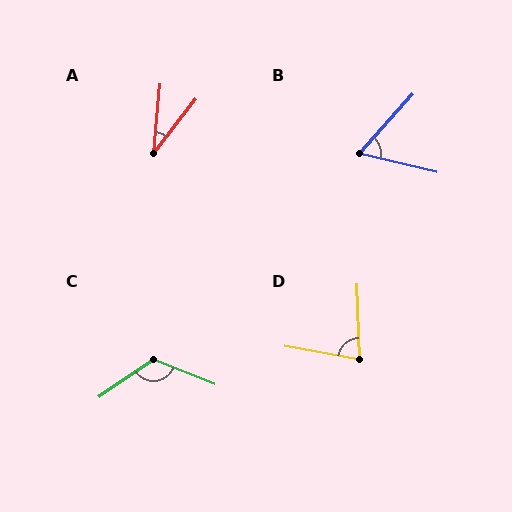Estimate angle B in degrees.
Approximately 61 degrees.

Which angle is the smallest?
A, at approximately 33 degrees.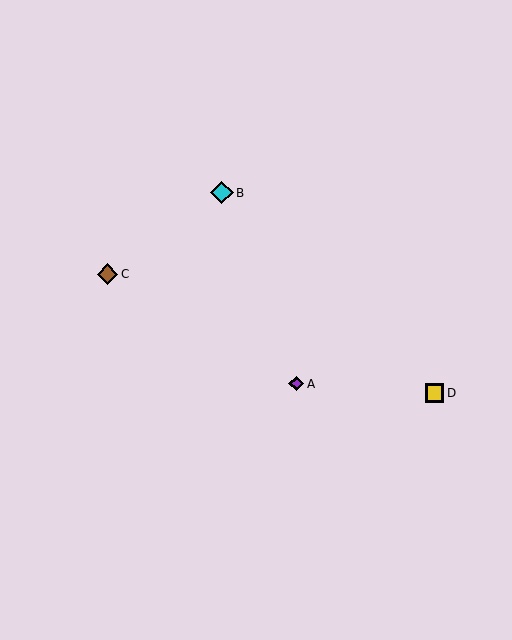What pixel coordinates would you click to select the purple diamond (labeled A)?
Click at (296, 384) to select the purple diamond A.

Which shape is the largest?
The cyan diamond (labeled B) is the largest.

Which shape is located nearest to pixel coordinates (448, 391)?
The yellow square (labeled D) at (435, 393) is nearest to that location.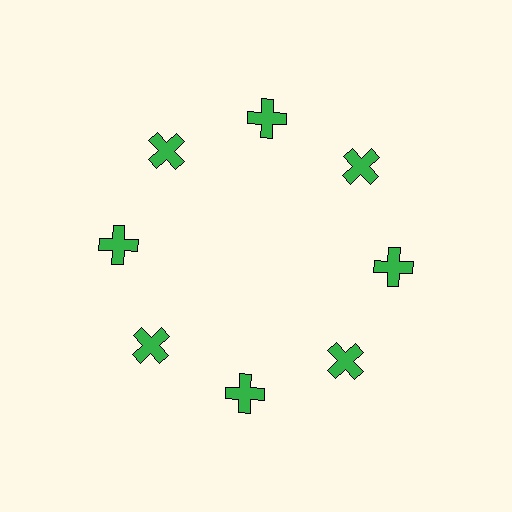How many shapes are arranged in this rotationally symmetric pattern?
There are 8 shapes, arranged in 8 groups of 1.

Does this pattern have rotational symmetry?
Yes, this pattern has 8-fold rotational symmetry. It looks the same after rotating 45 degrees around the center.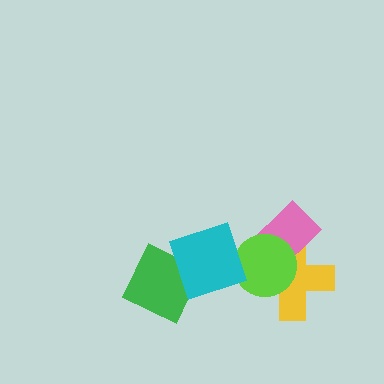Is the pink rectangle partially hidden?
Yes, it is partially covered by another shape.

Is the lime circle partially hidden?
Yes, it is partially covered by another shape.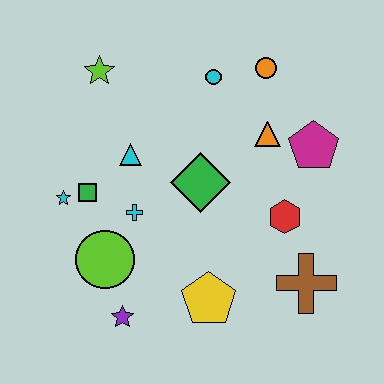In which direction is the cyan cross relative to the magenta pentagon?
The cyan cross is to the left of the magenta pentagon.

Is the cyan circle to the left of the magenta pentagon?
Yes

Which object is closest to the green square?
The cyan star is closest to the green square.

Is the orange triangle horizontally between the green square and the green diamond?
No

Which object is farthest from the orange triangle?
The purple star is farthest from the orange triangle.